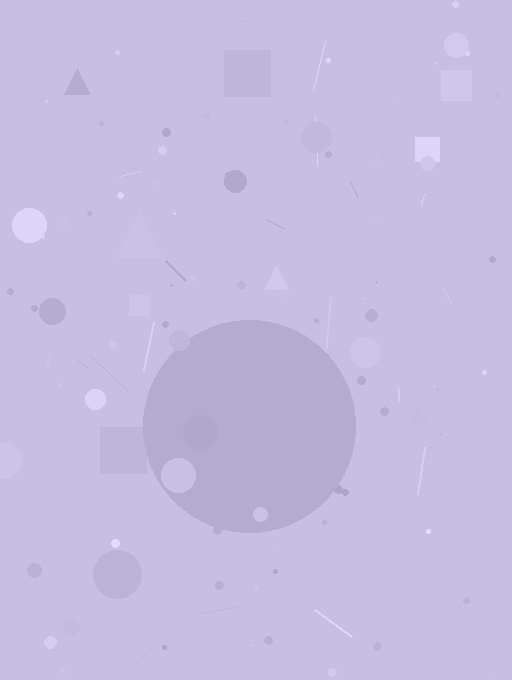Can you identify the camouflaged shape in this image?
The camouflaged shape is a circle.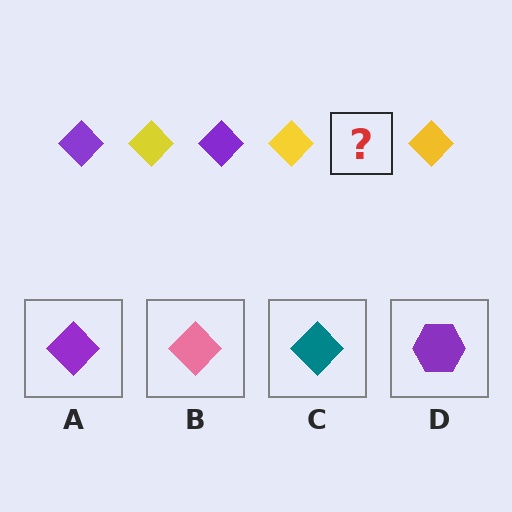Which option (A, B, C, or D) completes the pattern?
A.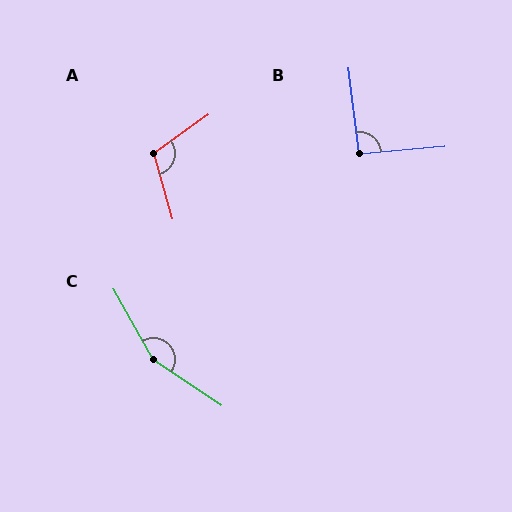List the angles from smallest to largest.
B (92°), A (110°), C (153°).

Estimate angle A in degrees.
Approximately 110 degrees.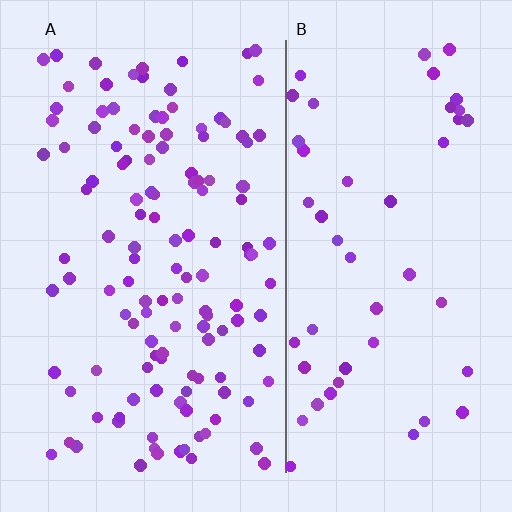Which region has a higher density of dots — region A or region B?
A (the left).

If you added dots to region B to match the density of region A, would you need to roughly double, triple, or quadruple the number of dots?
Approximately triple.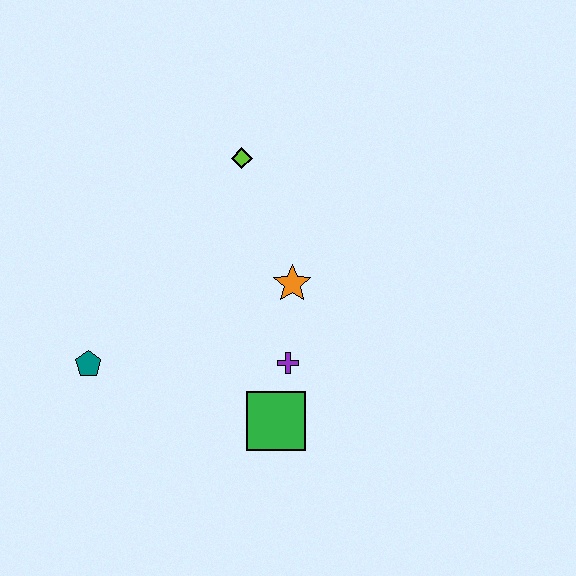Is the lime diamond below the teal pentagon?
No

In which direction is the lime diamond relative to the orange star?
The lime diamond is above the orange star.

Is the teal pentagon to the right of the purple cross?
No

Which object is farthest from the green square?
The lime diamond is farthest from the green square.